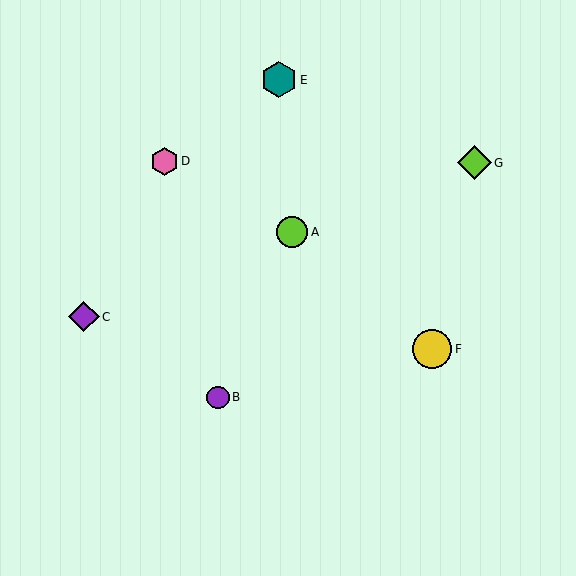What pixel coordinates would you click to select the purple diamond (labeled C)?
Click at (84, 317) to select the purple diamond C.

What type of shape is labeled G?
Shape G is a lime diamond.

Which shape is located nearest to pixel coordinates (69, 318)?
The purple diamond (labeled C) at (84, 317) is nearest to that location.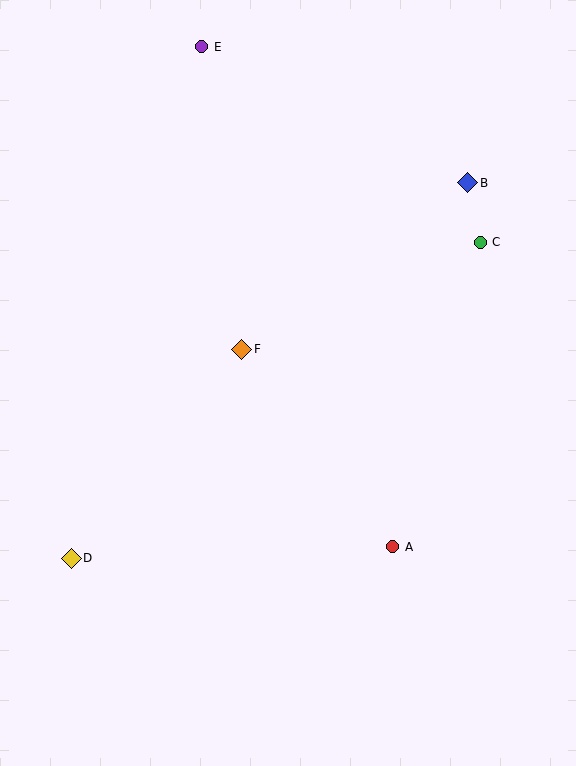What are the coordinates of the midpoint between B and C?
The midpoint between B and C is at (474, 213).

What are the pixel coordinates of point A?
Point A is at (393, 547).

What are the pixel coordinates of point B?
Point B is at (468, 183).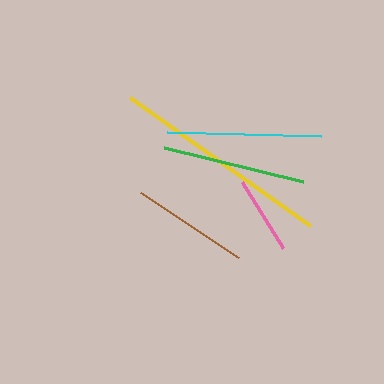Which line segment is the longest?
The yellow line is the longest at approximately 221 pixels.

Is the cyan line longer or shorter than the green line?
The cyan line is longer than the green line.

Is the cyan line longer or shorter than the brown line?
The cyan line is longer than the brown line.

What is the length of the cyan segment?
The cyan segment is approximately 154 pixels long.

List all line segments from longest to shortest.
From longest to shortest: yellow, cyan, green, brown, pink.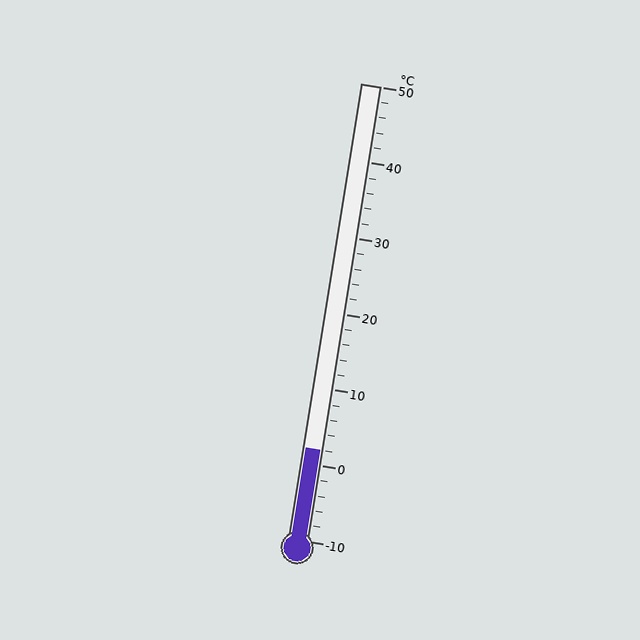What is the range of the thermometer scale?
The thermometer scale ranges from -10°C to 50°C.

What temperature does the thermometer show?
The thermometer shows approximately 2°C.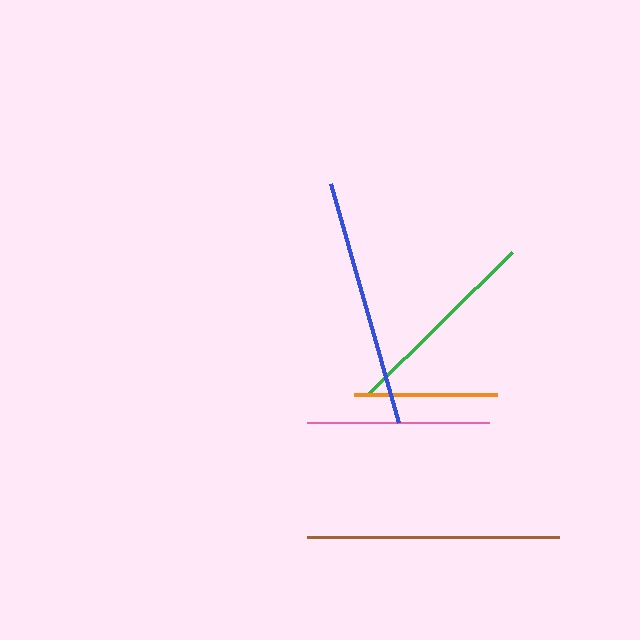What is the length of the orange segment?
The orange segment is approximately 143 pixels long.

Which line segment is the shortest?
The orange line is the shortest at approximately 143 pixels.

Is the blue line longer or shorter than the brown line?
The brown line is longer than the blue line.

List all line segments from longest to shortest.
From longest to shortest: brown, blue, green, pink, orange.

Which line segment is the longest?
The brown line is the longest at approximately 252 pixels.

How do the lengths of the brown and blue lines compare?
The brown and blue lines are approximately the same length.